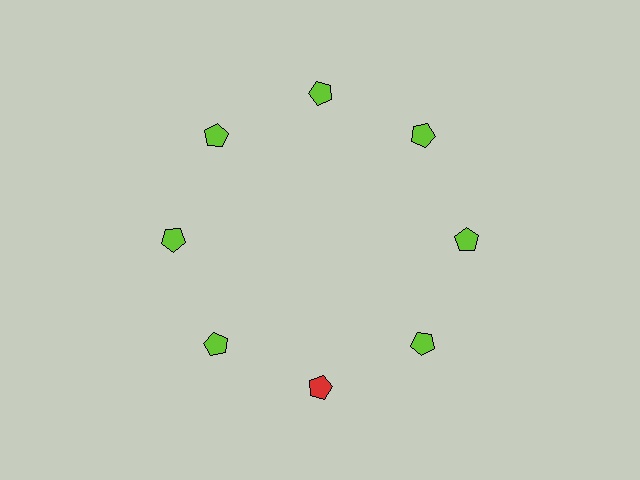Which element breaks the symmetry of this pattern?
The red pentagon at roughly the 6 o'clock position breaks the symmetry. All other shapes are lime pentagons.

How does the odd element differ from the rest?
It has a different color: red instead of lime.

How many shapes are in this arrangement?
There are 8 shapes arranged in a ring pattern.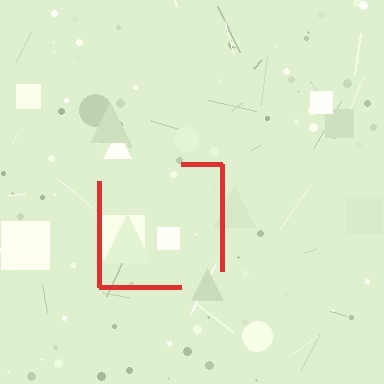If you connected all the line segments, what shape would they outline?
They would outline a square.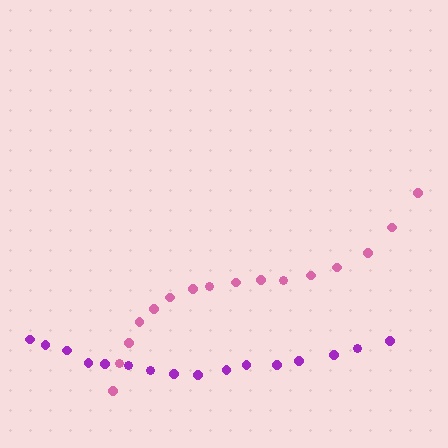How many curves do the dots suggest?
There are 2 distinct paths.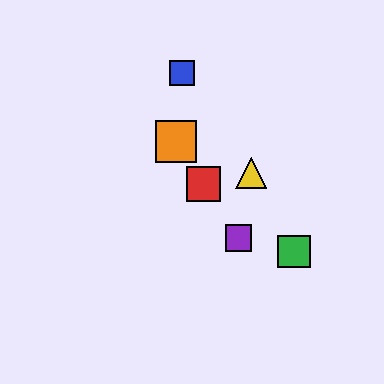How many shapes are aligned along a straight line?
3 shapes (the red square, the purple square, the orange square) are aligned along a straight line.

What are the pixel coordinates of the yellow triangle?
The yellow triangle is at (251, 173).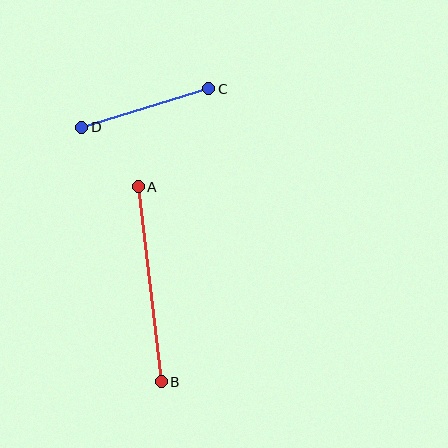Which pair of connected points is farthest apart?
Points A and B are farthest apart.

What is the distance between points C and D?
The distance is approximately 133 pixels.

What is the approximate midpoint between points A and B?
The midpoint is at approximately (150, 284) pixels.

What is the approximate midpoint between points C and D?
The midpoint is at approximately (145, 108) pixels.